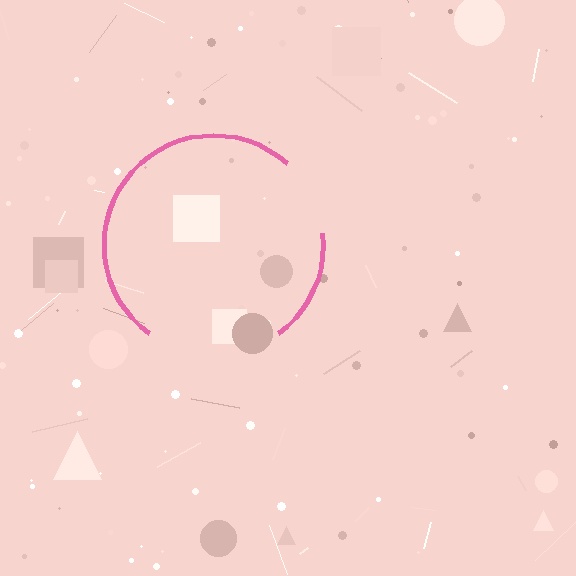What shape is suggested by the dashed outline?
The dashed outline suggests a circle.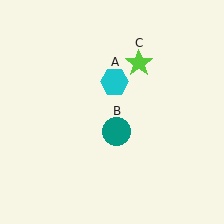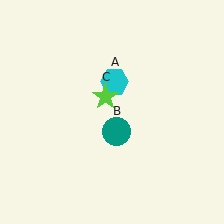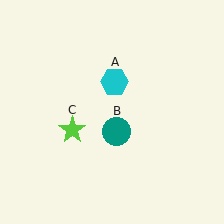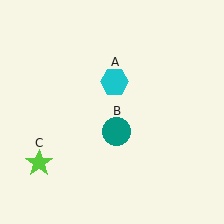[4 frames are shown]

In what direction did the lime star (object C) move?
The lime star (object C) moved down and to the left.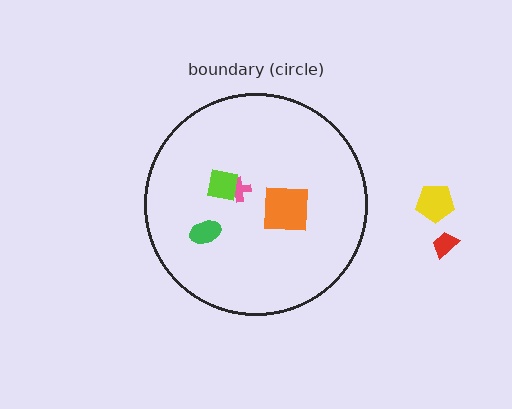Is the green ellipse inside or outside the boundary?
Inside.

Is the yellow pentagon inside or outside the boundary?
Outside.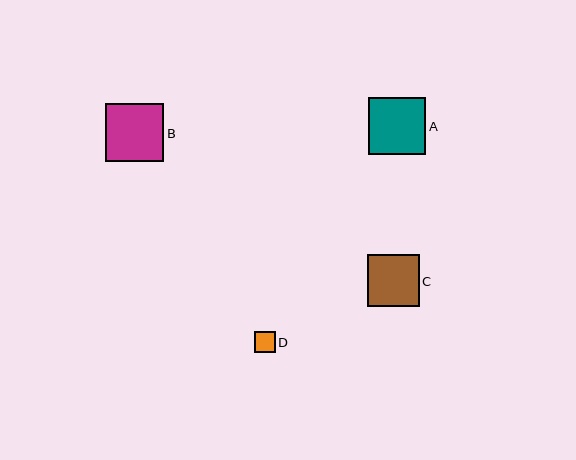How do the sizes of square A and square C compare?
Square A and square C are approximately the same size.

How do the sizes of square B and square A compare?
Square B and square A are approximately the same size.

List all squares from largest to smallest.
From largest to smallest: B, A, C, D.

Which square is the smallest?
Square D is the smallest with a size of approximately 21 pixels.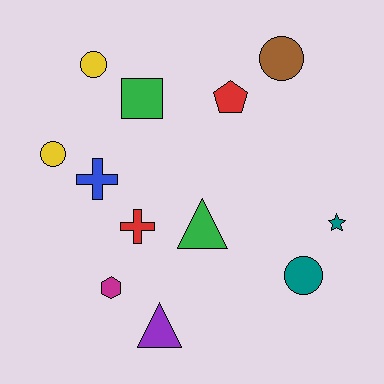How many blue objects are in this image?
There is 1 blue object.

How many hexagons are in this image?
There is 1 hexagon.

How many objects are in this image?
There are 12 objects.